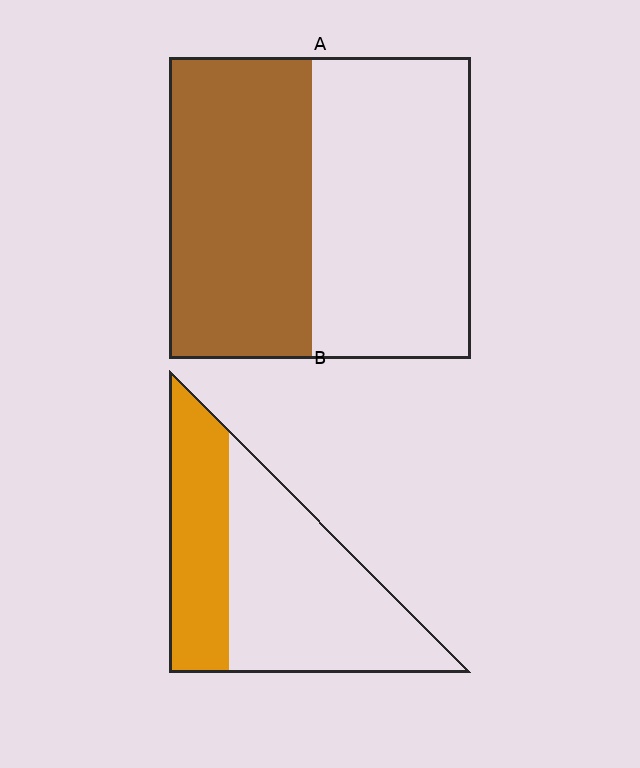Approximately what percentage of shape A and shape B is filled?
A is approximately 45% and B is approximately 35%.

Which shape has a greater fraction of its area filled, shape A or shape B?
Shape A.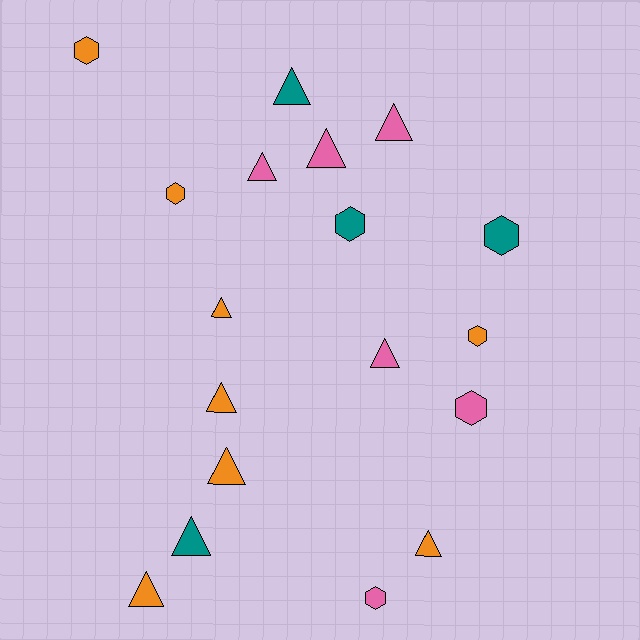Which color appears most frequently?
Orange, with 8 objects.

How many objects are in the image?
There are 18 objects.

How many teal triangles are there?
There are 2 teal triangles.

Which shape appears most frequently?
Triangle, with 11 objects.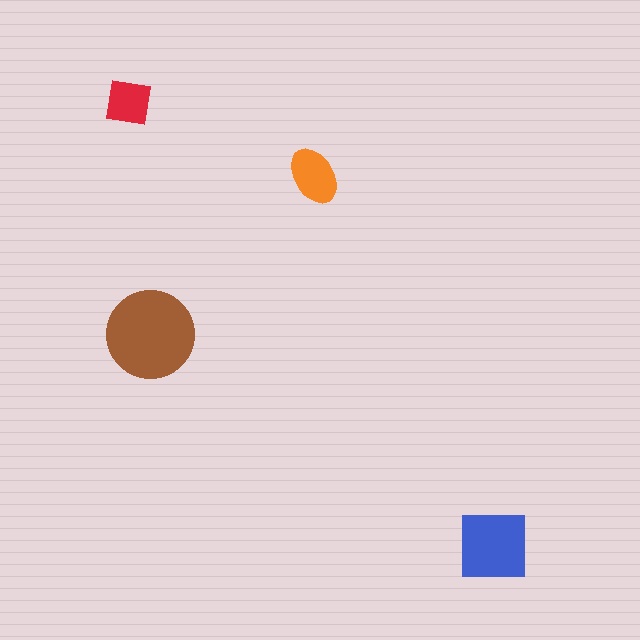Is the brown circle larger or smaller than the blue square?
Larger.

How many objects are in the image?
There are 4 objects in the image.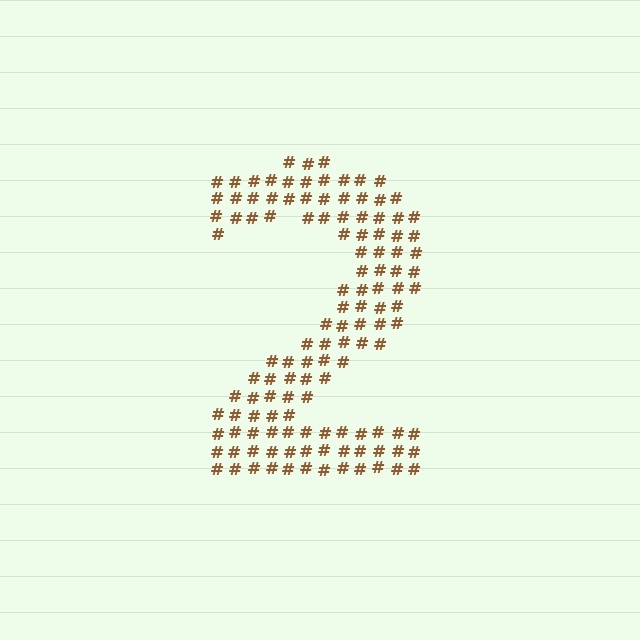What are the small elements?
The small elements are hash symbols.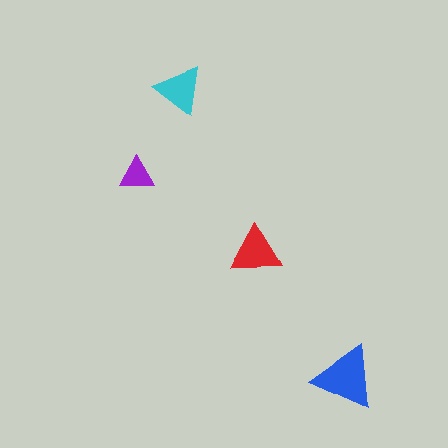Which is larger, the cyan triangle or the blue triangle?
The blue one.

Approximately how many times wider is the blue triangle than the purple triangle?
About 2 times wider.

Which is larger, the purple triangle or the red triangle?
The red one.